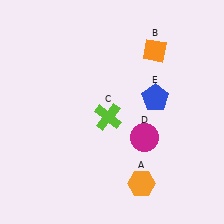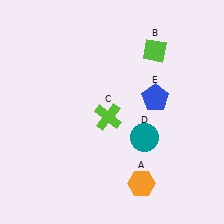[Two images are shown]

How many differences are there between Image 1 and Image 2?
There are 2 differences between the two images.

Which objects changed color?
B changed from orange to lime. D changed from magenta to teal.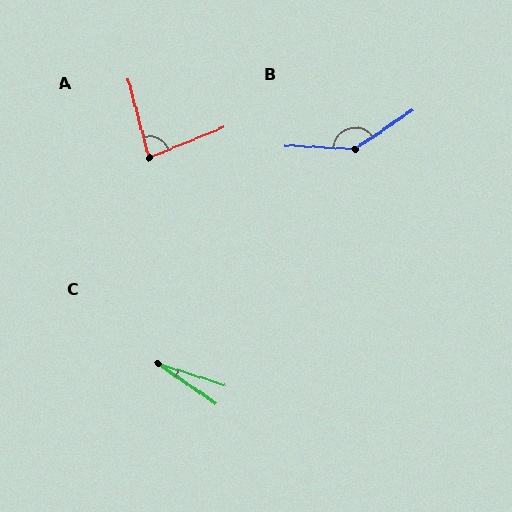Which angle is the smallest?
C, at approximately 17 degrees.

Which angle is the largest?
B, at approximately 143 degrees.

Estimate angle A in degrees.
Approximately 83 degrees.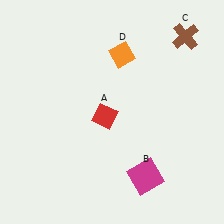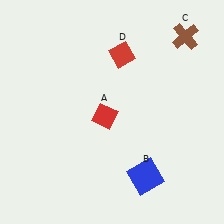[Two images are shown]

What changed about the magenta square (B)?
In Image 1, B is magenta. In Image 2, it changed to blue.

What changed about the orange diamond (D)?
In Image 1, D is orange. In Image 2, it changed to red.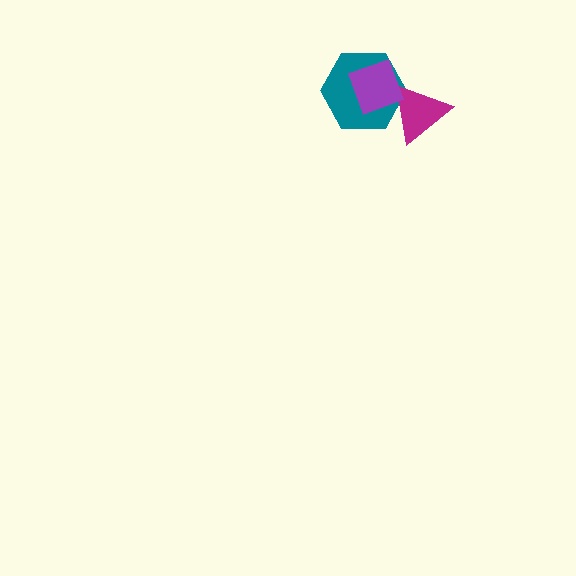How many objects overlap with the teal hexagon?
2 objects overlap with the teal hexagon.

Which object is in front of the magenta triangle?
The purple diamond is in front of the magenta triangle.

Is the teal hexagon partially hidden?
Yes, it is partially covered by another shape.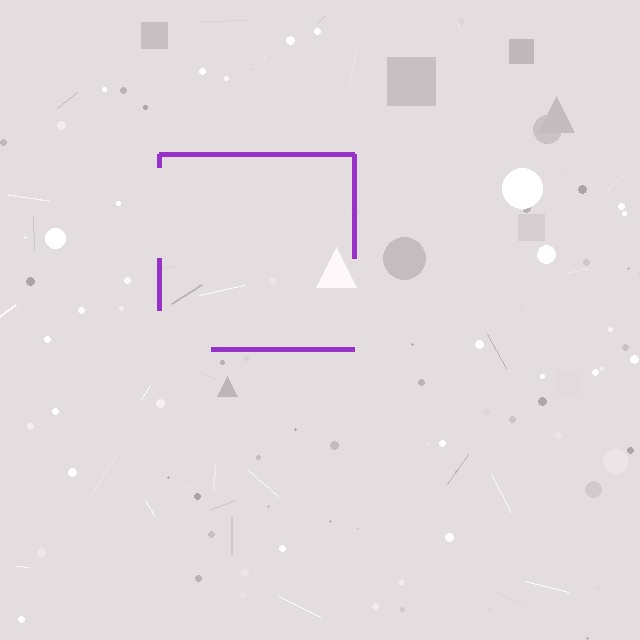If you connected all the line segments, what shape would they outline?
They would outline a square.